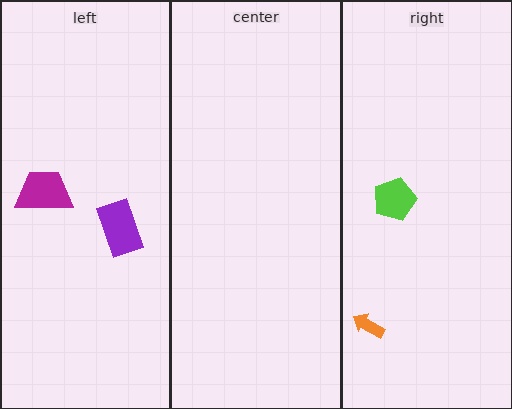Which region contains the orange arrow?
The right region.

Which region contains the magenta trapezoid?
The left region.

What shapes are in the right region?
The lime pentagon, the orange arrow.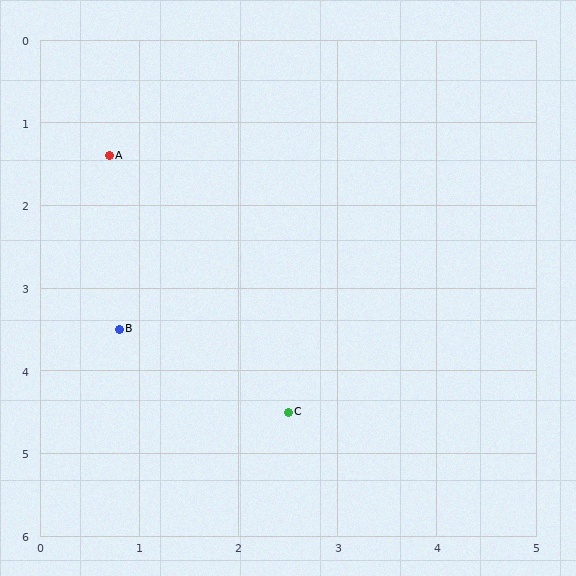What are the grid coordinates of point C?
Point C is at approximately (2.5, 4.5).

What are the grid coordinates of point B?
Point B is at approximately (0.8, 3.5).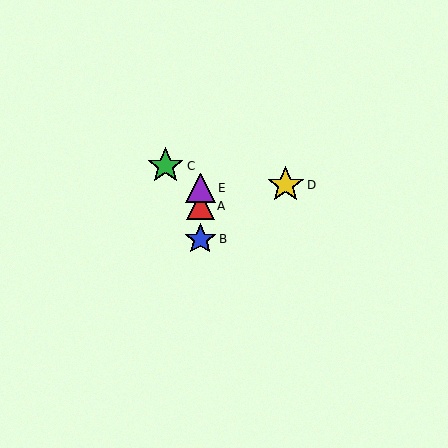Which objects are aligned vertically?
Objects A, B, E are aligned vertically.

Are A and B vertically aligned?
Yes, both are at x≈200.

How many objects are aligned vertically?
3 objects (A, B, E) are aligned vertically.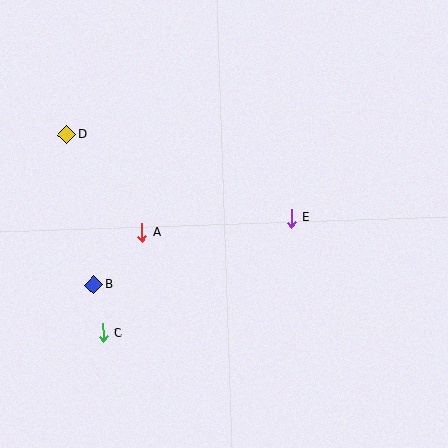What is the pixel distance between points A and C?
The distance between A and C is 108 pixels.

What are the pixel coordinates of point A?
Point A is at (142, 233).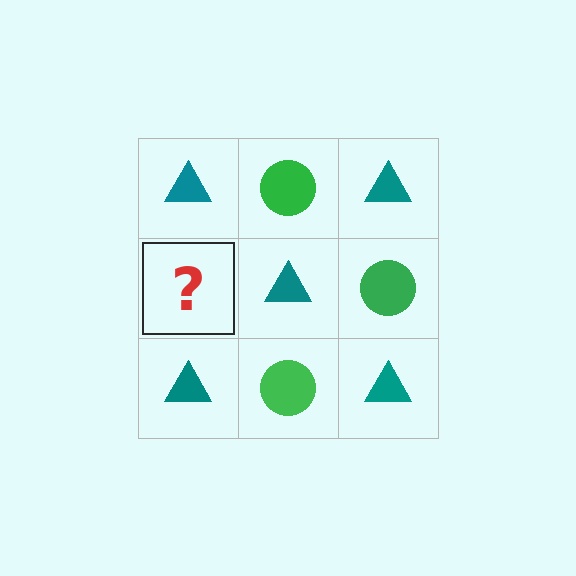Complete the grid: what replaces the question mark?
The question mark should be replaced with a green circle.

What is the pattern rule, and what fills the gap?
The rule is that it alternates teal triangle and green circle in a checkerboard pattern. The gap should be filled with a green circle.